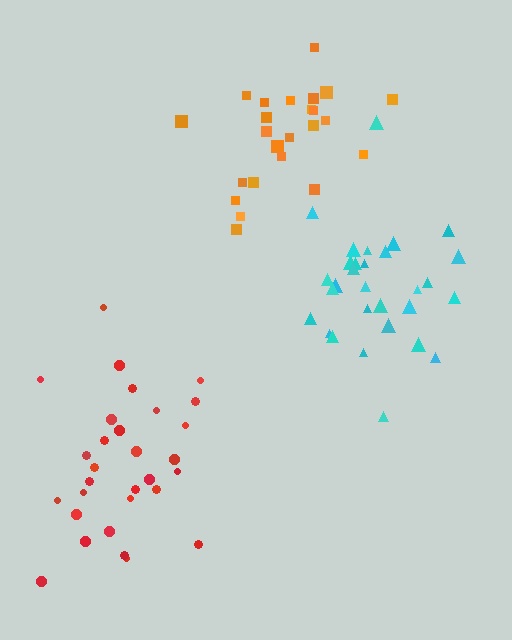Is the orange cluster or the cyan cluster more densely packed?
Orange.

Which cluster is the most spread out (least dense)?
Cyan.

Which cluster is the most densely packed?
Red.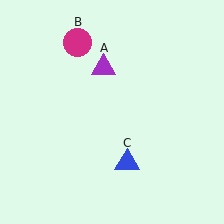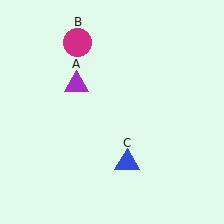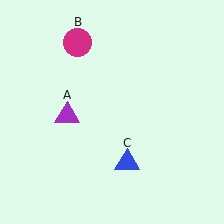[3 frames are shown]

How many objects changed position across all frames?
1 object changed position: purple triangle (object A).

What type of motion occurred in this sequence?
The purple triangle (object A) rotated counterclockwise around the center of the scene.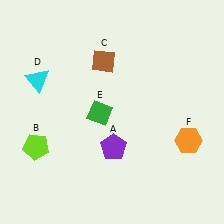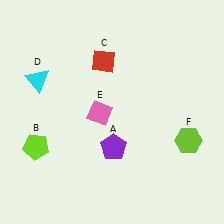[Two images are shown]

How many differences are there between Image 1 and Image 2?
There are 3 differences between the two images.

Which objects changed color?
C changed from brown to red. E changed from green to pink. F changed from orange to lime.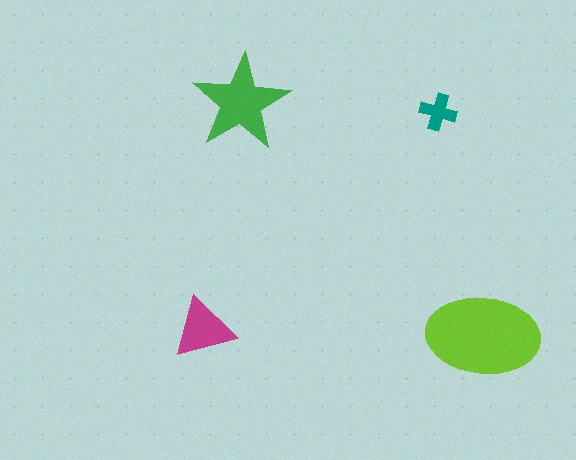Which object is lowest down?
The lime ellipse is bottommost.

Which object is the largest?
The lime ellipse.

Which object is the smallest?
The teal cross.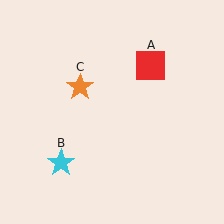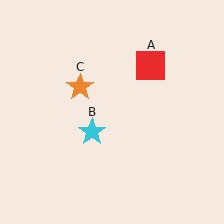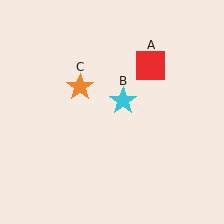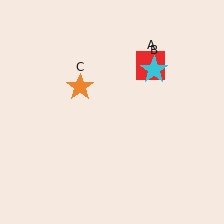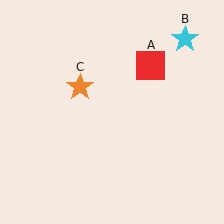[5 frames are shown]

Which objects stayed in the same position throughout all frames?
Red square (object A) and orange star (object C) remained stationary.